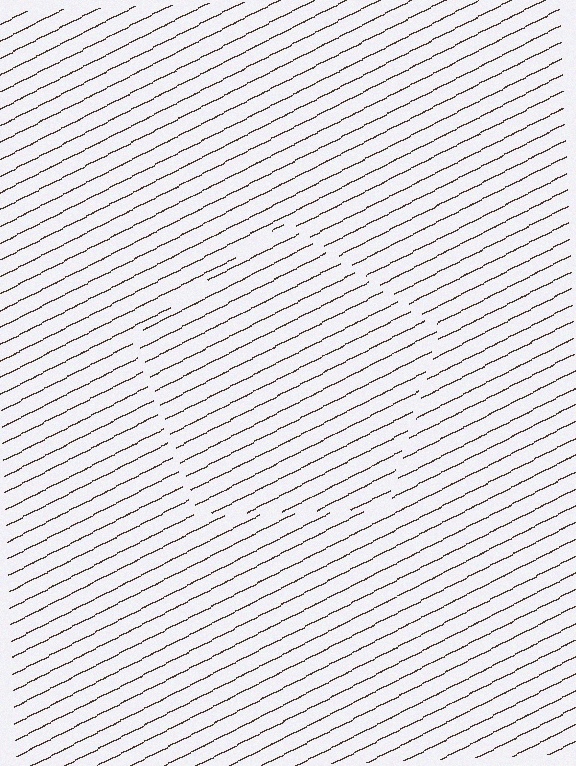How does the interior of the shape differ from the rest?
The interior of the shape contains the same grating, shifted by half a period — the contour is defined by the phase discontinuity where line-ends from the inner and outer gratings abut.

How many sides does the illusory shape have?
5 sides — the line-ends trace a pentagon.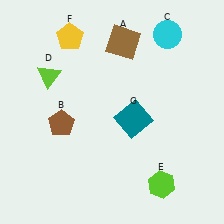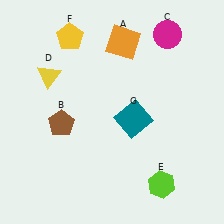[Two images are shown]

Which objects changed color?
A changed from brown to orange. C changed from cyan to magenta. D changed from lime to yellow.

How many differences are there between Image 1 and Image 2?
There are 3 differences between the two images.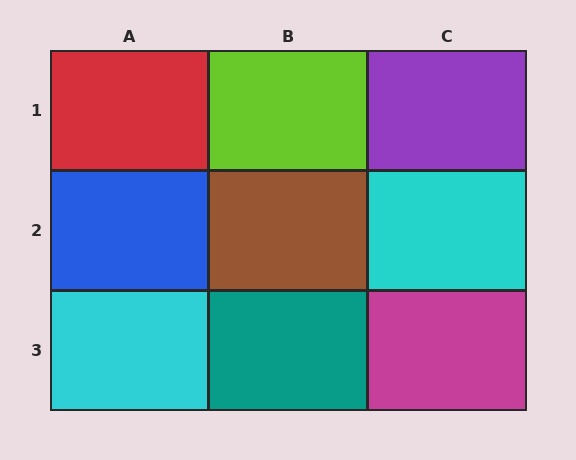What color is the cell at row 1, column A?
Red.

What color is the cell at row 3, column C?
Magenta.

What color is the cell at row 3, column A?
Cyan.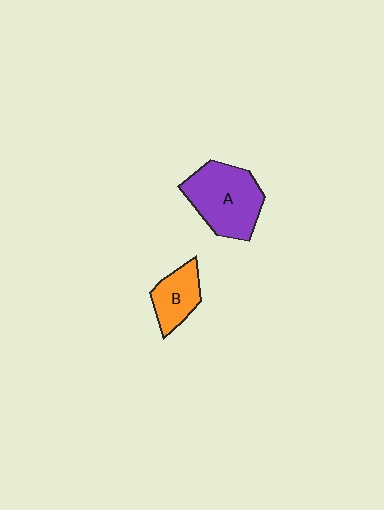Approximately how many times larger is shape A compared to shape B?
Approximately 1.8 times.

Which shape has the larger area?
Shape A (purple).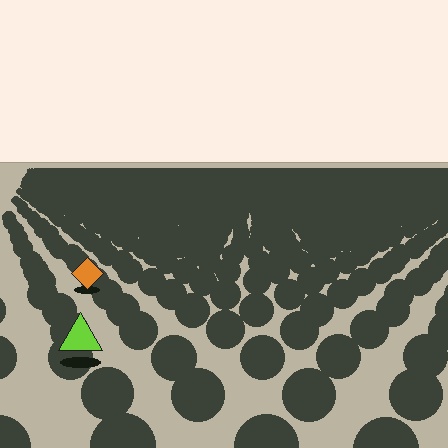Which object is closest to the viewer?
The lime triangle is closest. The texture marks near it are larger and more spread out.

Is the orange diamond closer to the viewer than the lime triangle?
No. The lime triangle is closer — you can tell from the texture gradient: the ground texture is coarser near it.